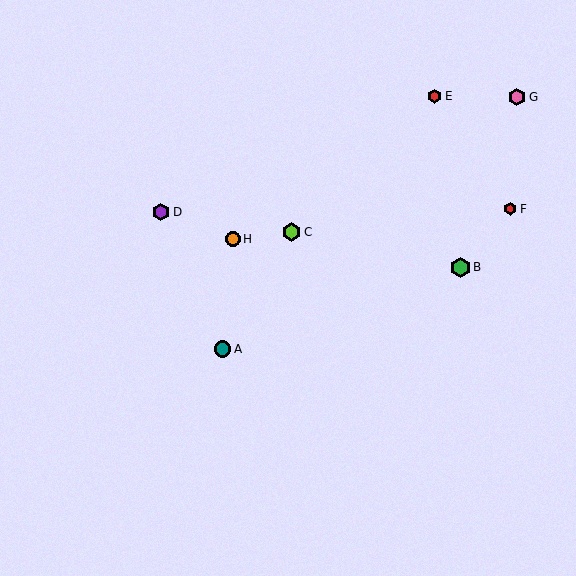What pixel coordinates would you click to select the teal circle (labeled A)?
Click at (223, 349) to select the teal circle A.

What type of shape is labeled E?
Shape E is a red hexagon.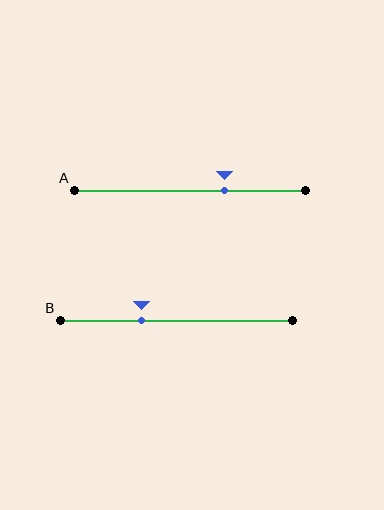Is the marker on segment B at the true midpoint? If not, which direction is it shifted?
No, the marker on segment B is shifted to the left by about 15% of the segment length.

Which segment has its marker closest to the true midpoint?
Segment A has its marker closest to the true midpoint.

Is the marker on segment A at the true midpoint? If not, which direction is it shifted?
No, the marker on segment A is shifted to the right by about 15% of the segment length.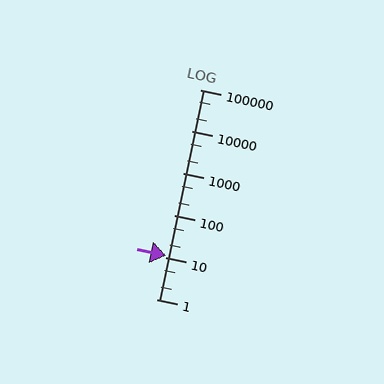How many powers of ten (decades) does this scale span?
The scale spans 5 decades, from 1 to 100000.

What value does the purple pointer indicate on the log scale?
The pointer indicates approximately 11.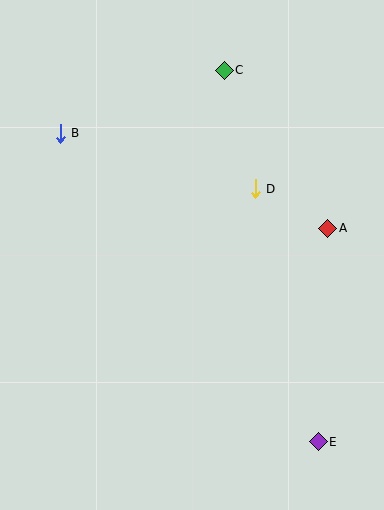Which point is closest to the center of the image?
Point D at (255, 189) is closest to the center.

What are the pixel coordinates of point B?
Point B is at (60, 133).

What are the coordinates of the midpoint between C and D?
The midpoint between C and D is at (240, 129).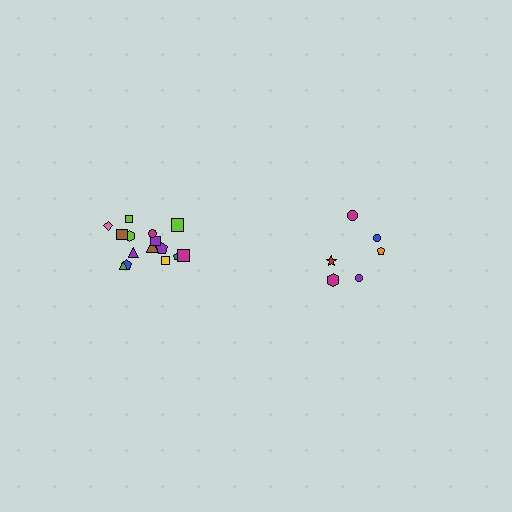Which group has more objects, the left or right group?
The left group.